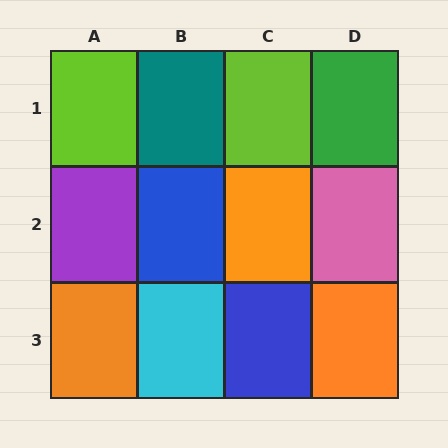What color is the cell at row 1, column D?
Green.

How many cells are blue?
2 cells are blue.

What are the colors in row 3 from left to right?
Orange, cyan, blue, orange.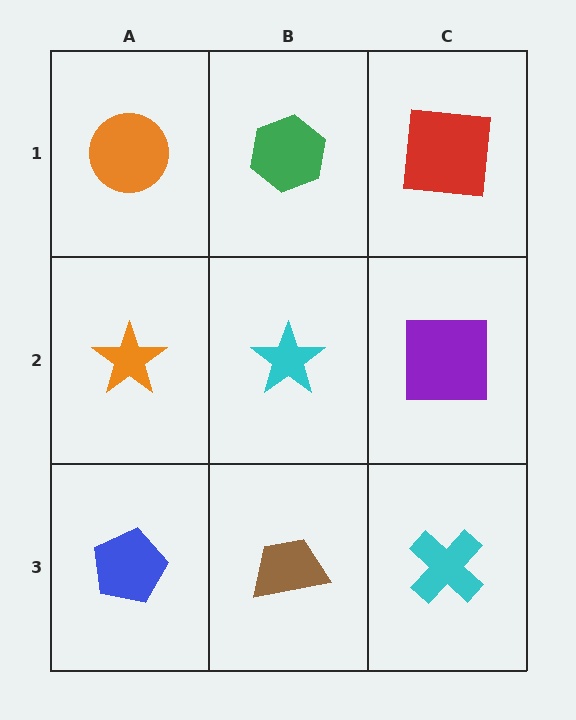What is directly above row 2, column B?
A green hexagon.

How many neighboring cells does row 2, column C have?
3.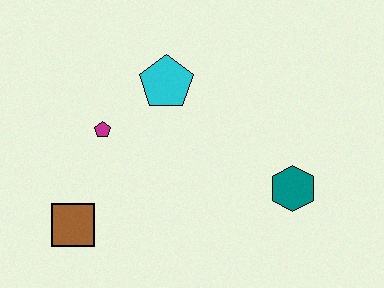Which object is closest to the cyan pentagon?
The magenta pentagon is closest to the cyan pentagon.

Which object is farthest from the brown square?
The teal hexagon is farthest from the brown square.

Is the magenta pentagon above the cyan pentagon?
No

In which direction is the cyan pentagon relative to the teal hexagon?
The cyan pentagon is to the left of the teal hexagon.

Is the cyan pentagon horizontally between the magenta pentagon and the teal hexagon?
Yes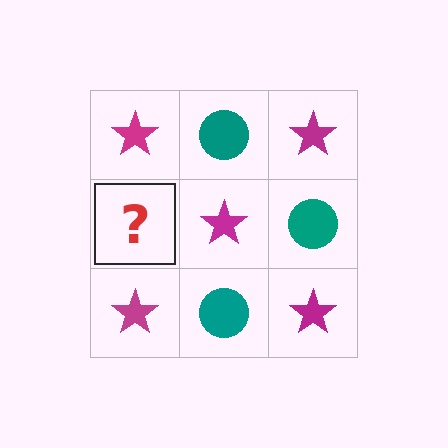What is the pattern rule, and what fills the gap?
The rule is that it alternates magenta star and teal circle in a checkerboard pattern. The gap should be filled with a teal circle.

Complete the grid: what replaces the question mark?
The question mark should be replaced with a teal circle.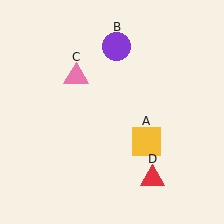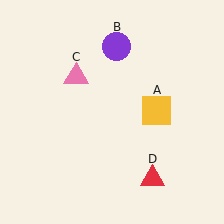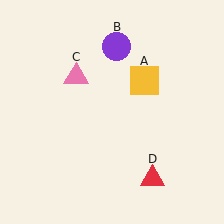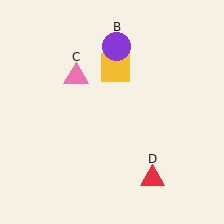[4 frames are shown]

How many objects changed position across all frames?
1 object changed position: yellow square (object A).